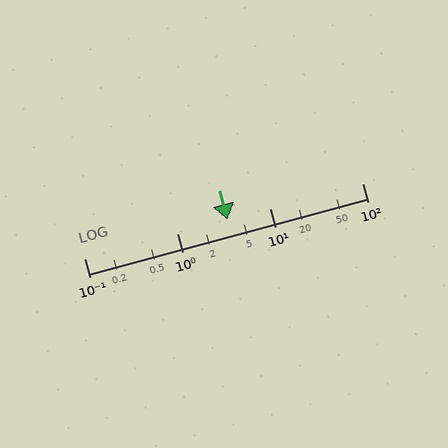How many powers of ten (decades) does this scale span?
The scale spans 3 decades, from 0.1 to 100.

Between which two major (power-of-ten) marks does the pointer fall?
The pointer is between 1 and 10.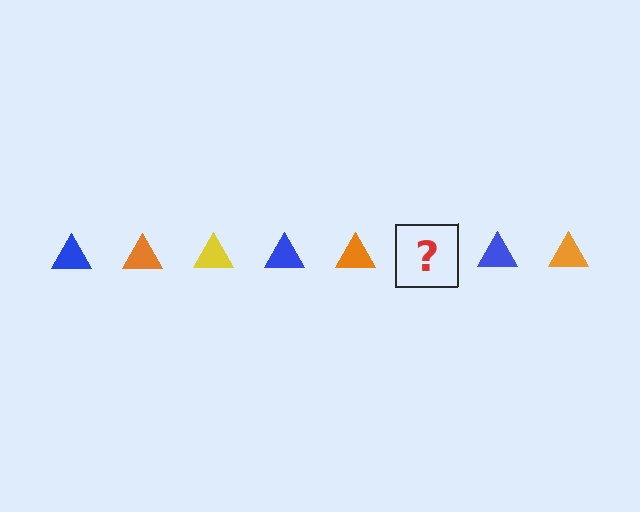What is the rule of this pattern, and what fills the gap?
The rule is that the pattern cycles through blue, orange, yellow triangles. The gap should be filled with a yellow triangle.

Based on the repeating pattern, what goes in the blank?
The blank should be a yellow triangle.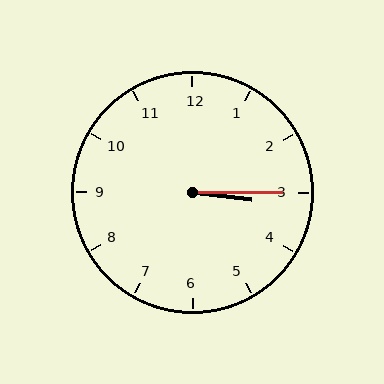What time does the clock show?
3:15.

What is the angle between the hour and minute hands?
Approximately 8 degrees.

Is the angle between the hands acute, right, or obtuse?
It is acute.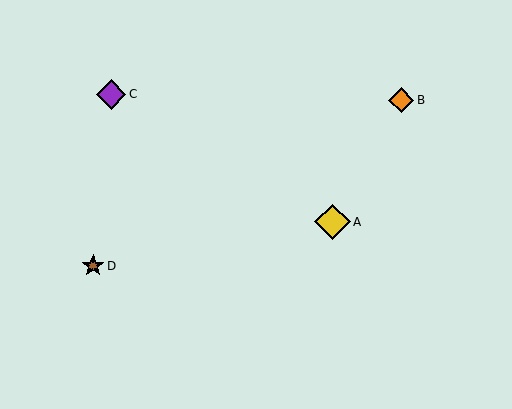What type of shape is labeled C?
Shape C is a purple diamond.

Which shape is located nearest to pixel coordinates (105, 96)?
The purple diamond (labeled C) at (111, 94) is nearest to that location.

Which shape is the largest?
The yellow diamond (labeled A) is the largest.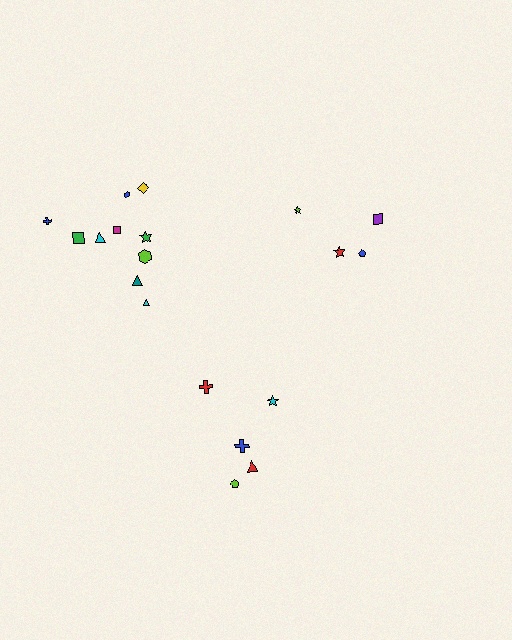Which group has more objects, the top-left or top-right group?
The top-left group.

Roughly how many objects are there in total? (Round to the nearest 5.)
Roughly 20 objects in total.